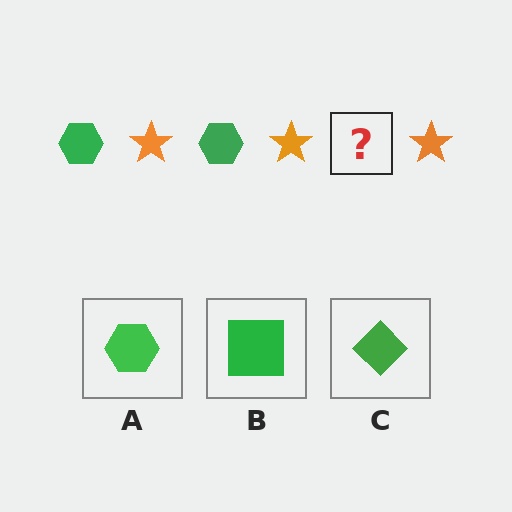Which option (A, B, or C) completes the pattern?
A.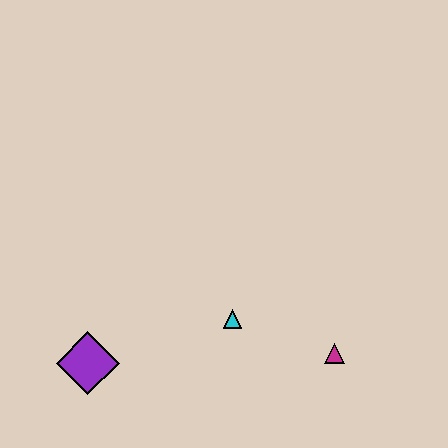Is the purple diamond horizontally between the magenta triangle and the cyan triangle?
No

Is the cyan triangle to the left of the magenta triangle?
Yes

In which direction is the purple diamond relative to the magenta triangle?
The purple diamond is to the left of the magenta triangle.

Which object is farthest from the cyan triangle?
The purple diamond is farthest from the cyan triangle.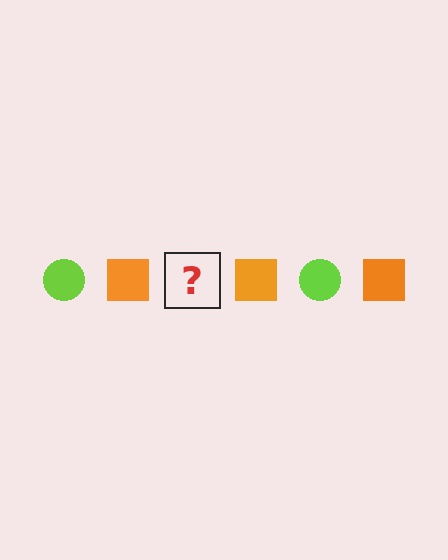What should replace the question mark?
The question mark should be replaced with a lime circle.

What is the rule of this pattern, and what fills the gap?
The rule is that the pattern alternates between lime circle and orange square. The gap should be filled with a lime circle.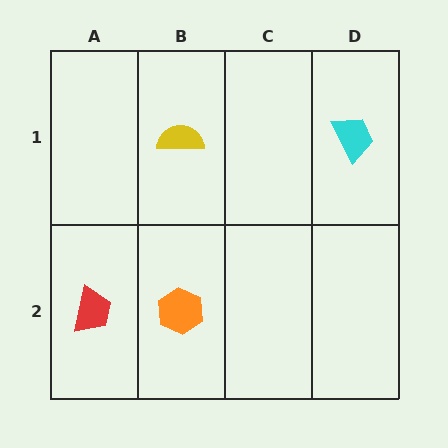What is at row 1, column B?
A yellow semicircle.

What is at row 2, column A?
A red trapezoid.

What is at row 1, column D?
A cyan trapezoid.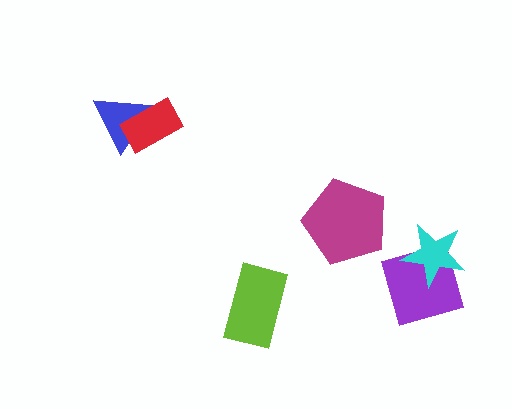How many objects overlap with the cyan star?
1 object overlaps with the cyan star.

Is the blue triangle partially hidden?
Yes, it is partially covered by another shape.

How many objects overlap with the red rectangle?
1 object overlaps with the red rectangle.